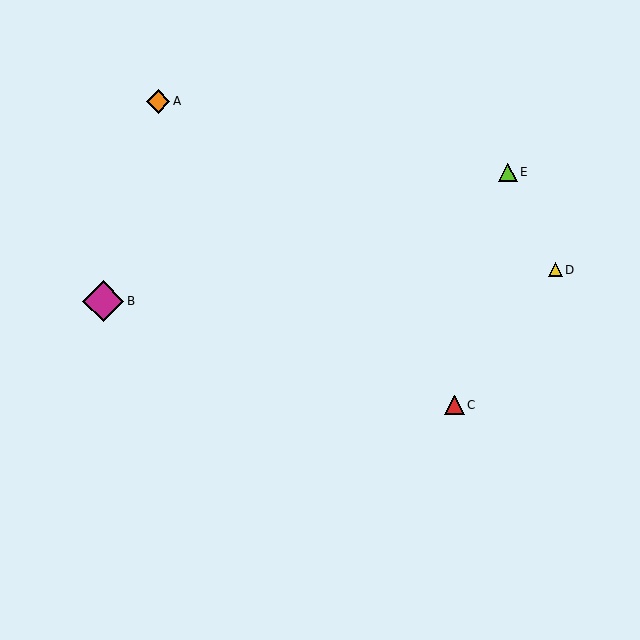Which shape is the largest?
The magenta diamond (labeled B) is the largest.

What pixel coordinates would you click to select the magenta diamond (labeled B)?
Click at (103, 301) to select the magenta diamond B.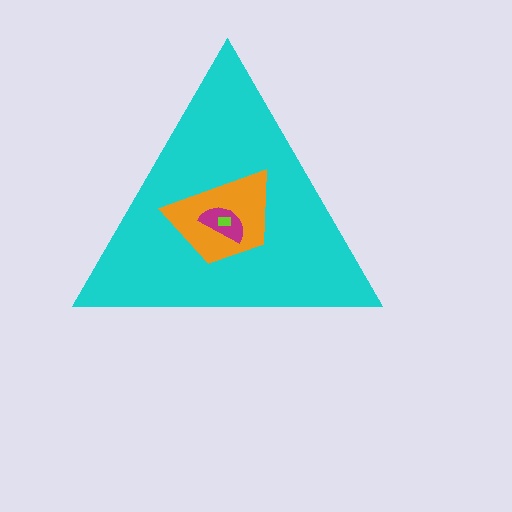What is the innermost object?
The lime rectangle.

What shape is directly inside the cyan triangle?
The orange trapezoid.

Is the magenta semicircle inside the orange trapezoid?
Yes.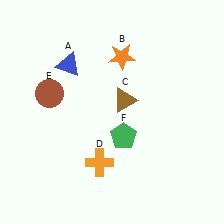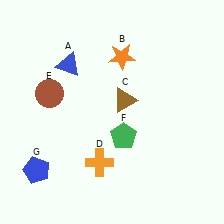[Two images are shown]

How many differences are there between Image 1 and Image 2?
There is 1 difference between the two images.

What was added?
A blue pentagon (G) was added in Image 2.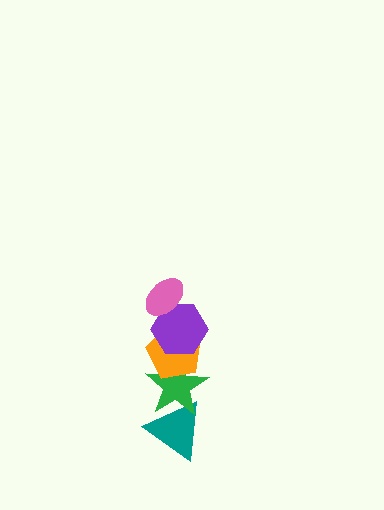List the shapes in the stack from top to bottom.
From top to bottom: the pink ellipse, the purple hexagon, the orange pentagon, the green star, the teal triangle.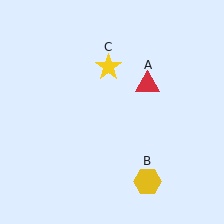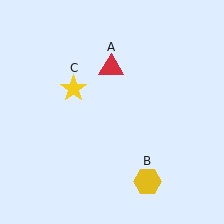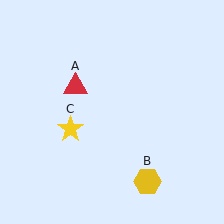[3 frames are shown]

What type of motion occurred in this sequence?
The red triangle (object A), yellow star (object C) rotated counterclockwise around the center of the scene.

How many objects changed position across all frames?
2 objects changed position: red triangle (object A), yellow star (object C).